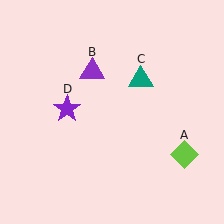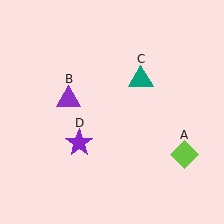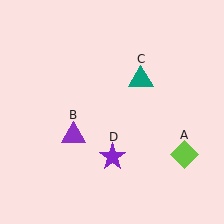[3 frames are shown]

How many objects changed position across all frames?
2 objects changed position: purple triangle (object B), purple star (object D).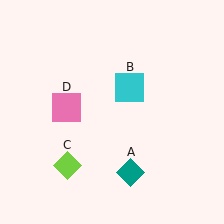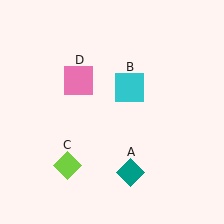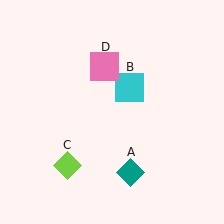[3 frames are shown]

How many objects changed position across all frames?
1 object changed position: pink square (object D).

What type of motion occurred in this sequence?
The pink square (object D) rotated clockwise around the center of the scene.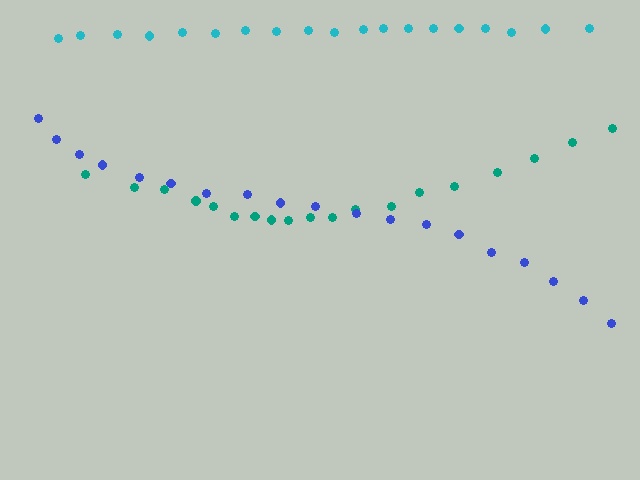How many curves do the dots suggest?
There are 3 distinct paths.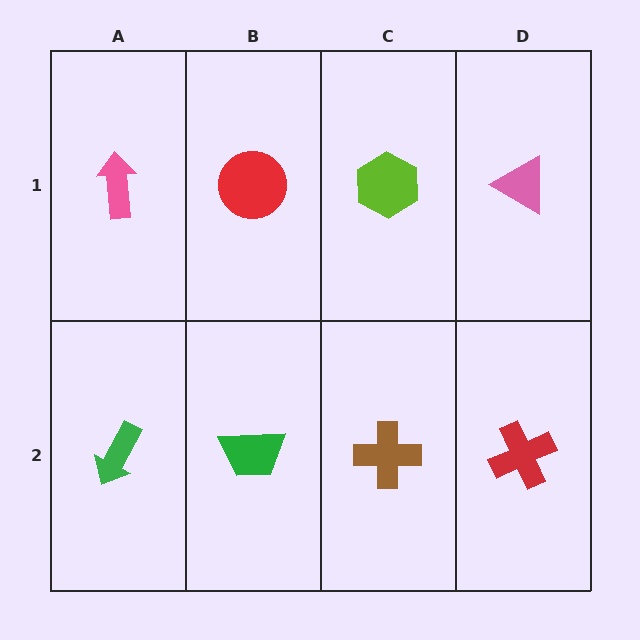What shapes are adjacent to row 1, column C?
A brown cross (row 2, column C), a red circle (row 1, column B), a pink triangle (row 1, column D).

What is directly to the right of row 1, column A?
A red circle.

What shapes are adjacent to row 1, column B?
A green trapezoid (row 2, column B), a pink arrow (row 1, column A), a lime hexagon (row 1, column C).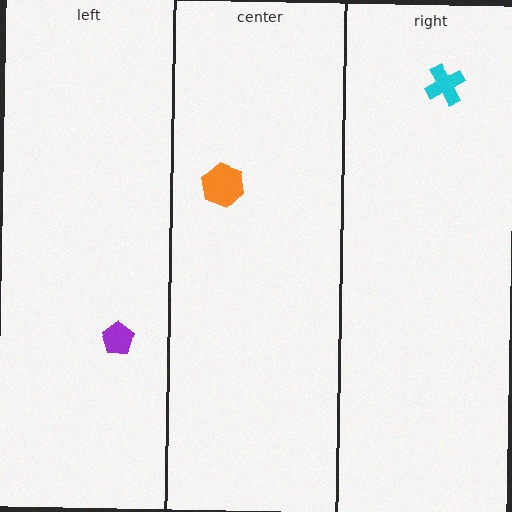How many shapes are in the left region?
1.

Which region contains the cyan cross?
The right region.